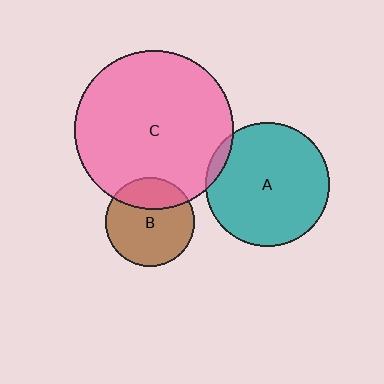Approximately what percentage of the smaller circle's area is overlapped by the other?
Approximately 5%.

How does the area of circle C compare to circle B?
Approximately 3.2 times.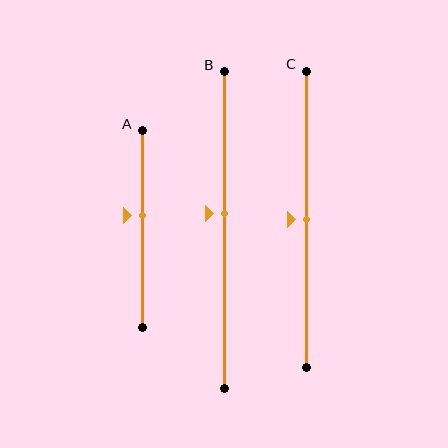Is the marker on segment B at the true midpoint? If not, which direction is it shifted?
No, the marker on segment B is shifted upward by about 5% of the segment length.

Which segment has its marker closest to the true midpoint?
Segment C has its marker closest to the true midpoint.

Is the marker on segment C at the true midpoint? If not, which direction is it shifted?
Yes, the marker on segment C is at the true midpoint.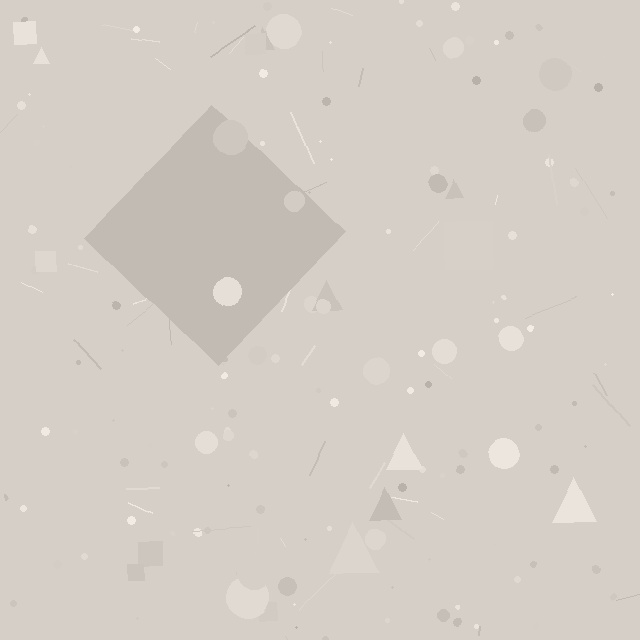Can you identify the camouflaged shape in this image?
The camouflaged shape is a diamond.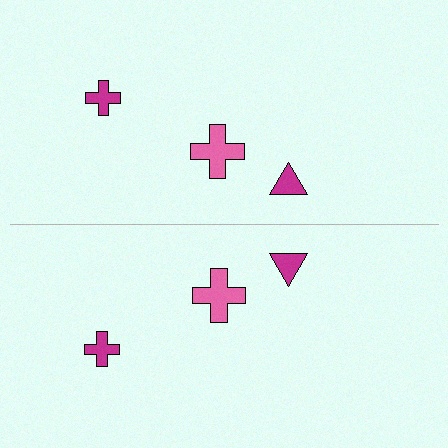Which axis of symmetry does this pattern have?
The pattern has a horizontal axis of symmetry running through the center of the image.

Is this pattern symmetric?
Yes, this pattern has bilateral (reflection) symmetry.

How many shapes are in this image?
There are 6 shapes in this image.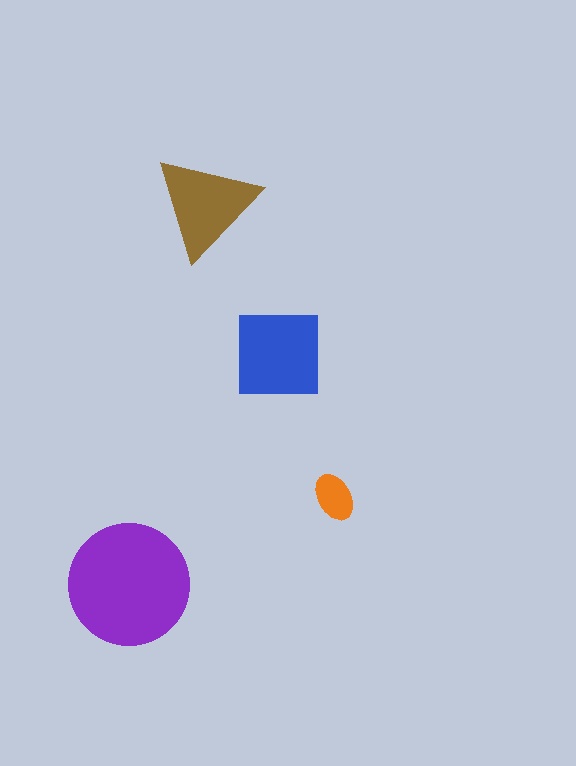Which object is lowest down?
The purple circle is bottommost.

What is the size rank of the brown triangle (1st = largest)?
3rd.